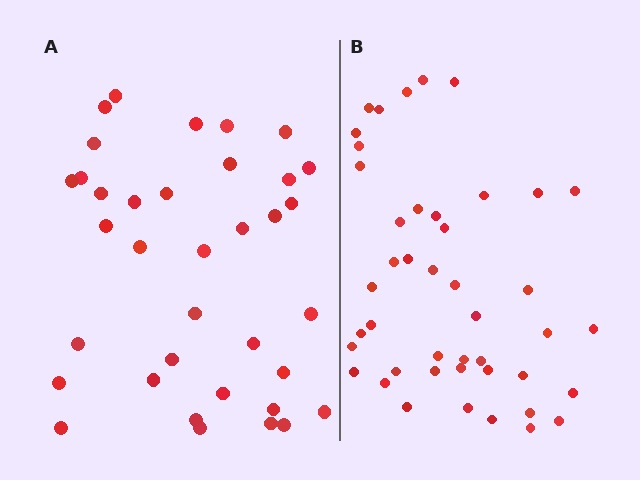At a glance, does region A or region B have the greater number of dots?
Region B (the right region) has more dots.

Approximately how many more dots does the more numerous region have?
Region B has roughly 8 or so more dots than region A.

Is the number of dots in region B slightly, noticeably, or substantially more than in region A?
Region B has only slightly more — the two regions are fairly close. The ratio is roughly 1.2 to 1.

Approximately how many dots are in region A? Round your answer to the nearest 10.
About 40 dots. (The exact count is 36, which rounds to 40.)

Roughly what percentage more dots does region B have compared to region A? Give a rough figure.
About 20% more.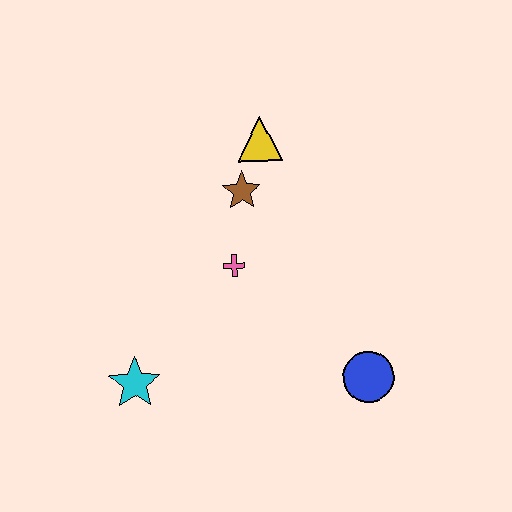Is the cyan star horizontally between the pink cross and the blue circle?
No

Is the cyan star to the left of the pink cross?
Yes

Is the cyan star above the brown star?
No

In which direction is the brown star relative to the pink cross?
The brown star is above the pink cross.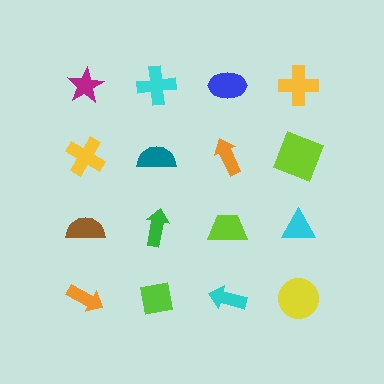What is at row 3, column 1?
A brown semicircle.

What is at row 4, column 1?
An orange arrow.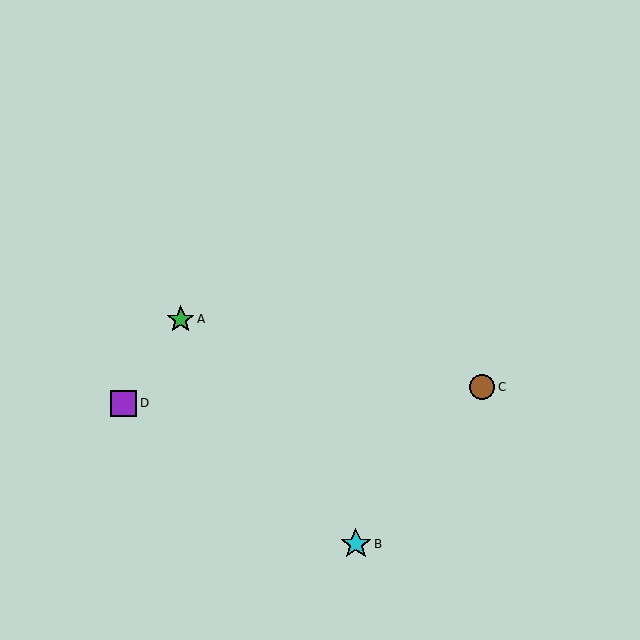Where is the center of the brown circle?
The center of the brown circle is at (482, 387).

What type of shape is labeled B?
Shape B is a cyan star.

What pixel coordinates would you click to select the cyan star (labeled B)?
Click at (356, 544) to select the cyan star B.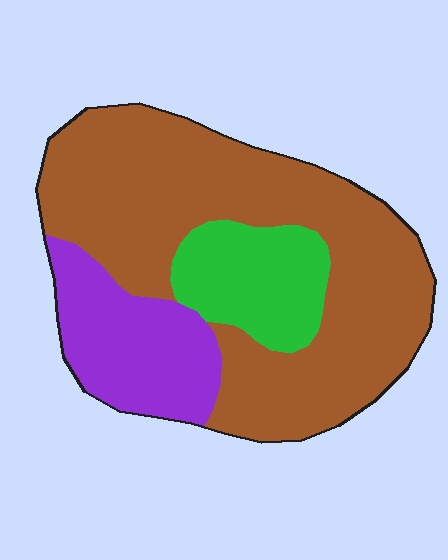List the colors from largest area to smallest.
From largest to smallest: brown, purple, green.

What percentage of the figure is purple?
Purple takes up about one fifth (1/5) of the figure.